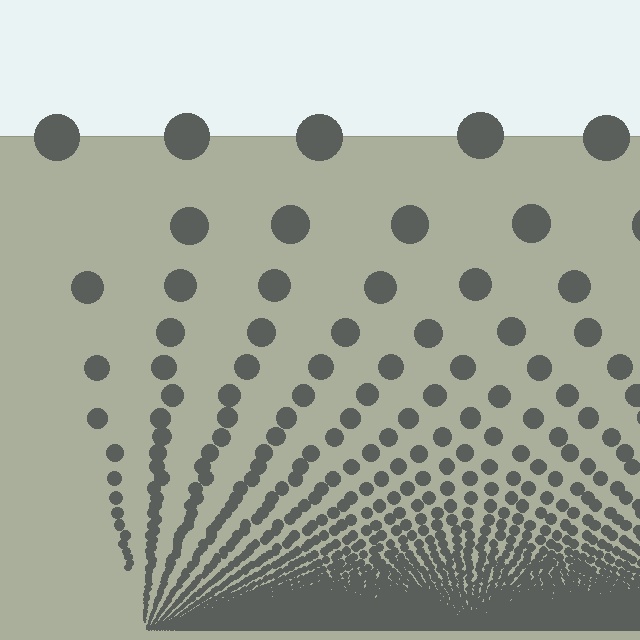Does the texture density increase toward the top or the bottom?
Density increases toward the bottom.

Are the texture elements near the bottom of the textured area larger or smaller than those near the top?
Smaller. The gradient is inverted — elements near the bottom are smaller and denser.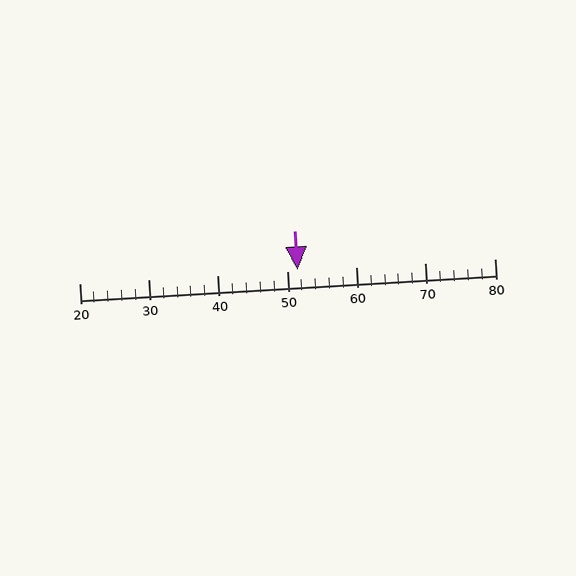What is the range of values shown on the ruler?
The ruler shows values from 20 to 80.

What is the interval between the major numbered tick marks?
The major tick marks are spaced 10 units apart.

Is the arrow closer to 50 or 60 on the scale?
The arrow is closer to 50.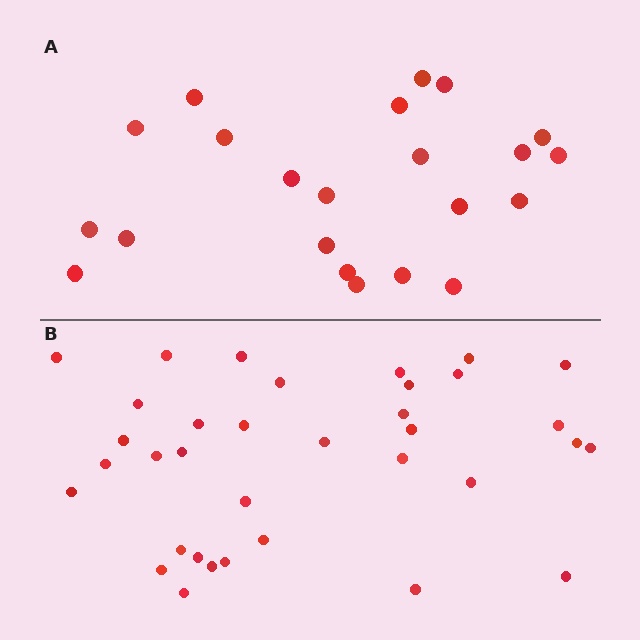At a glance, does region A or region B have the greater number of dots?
Region B (the bottom region) has more dots.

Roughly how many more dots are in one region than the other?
Region B has approximately 15 more dots than region A.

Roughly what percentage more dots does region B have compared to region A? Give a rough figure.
About 60% more.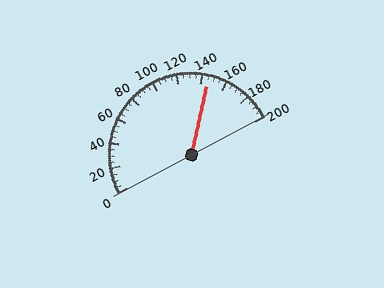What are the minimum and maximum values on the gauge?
The gauge ranges from 0 to 200.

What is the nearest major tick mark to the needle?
The nearest major tick mark is 140.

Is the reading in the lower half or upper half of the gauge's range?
The reading is in the upper half of the range (0 to 200).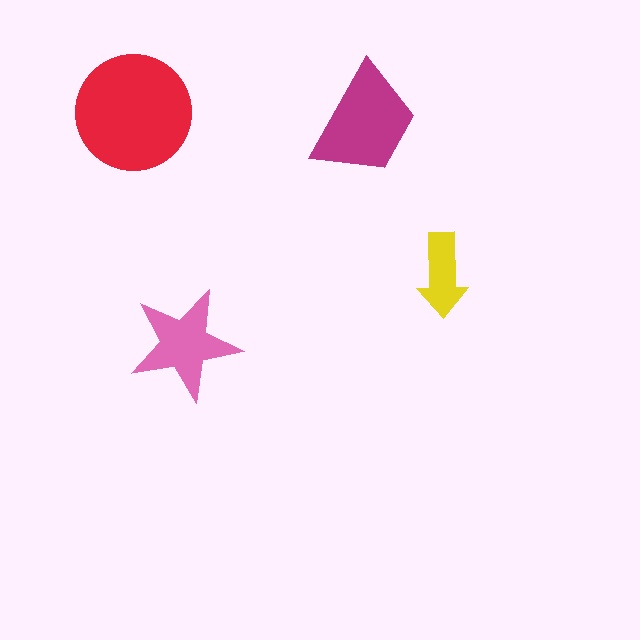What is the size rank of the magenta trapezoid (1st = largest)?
2nd.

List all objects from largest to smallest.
The red circle, the magenta trapezoid, the pink star, the yellow arrow.